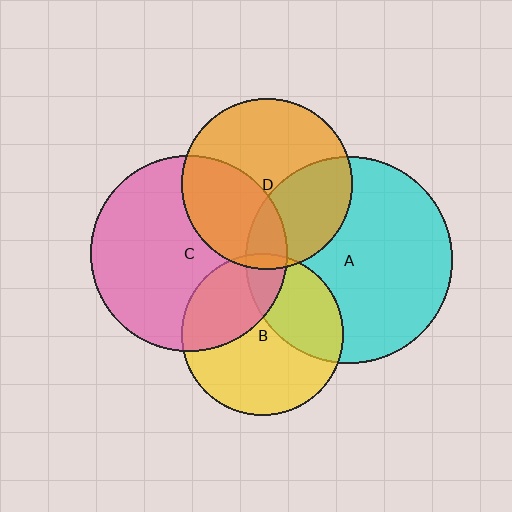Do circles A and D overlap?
Yes.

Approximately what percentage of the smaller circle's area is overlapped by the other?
Approximately 35%.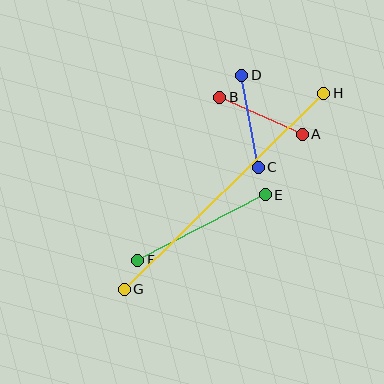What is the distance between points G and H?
The distance is approximately 280 pixels.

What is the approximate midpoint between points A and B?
The midpoint is at approximately (261, 116) pixels.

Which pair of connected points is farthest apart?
Points G and H are farthest apart.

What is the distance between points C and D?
The distance is approximately 93 pixels.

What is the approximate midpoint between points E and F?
The midpoint is at approximately (202, 227) pixels.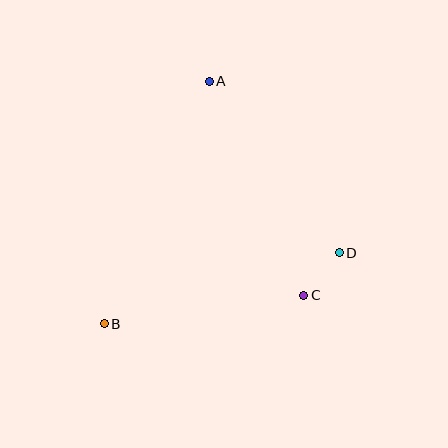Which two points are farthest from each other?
Points A and B are farthest from each other.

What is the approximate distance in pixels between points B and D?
The distance between B and D is approximately 246 pixels.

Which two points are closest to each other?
Points C and D are closest to each other.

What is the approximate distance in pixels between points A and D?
The distance between A and D is approximately 215 pixels.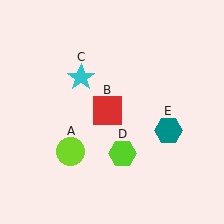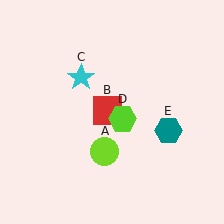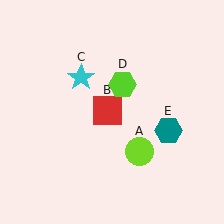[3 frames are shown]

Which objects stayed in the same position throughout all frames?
Red square (object B) and cyan star (object C) and teal hexagon (object E) remained stationary.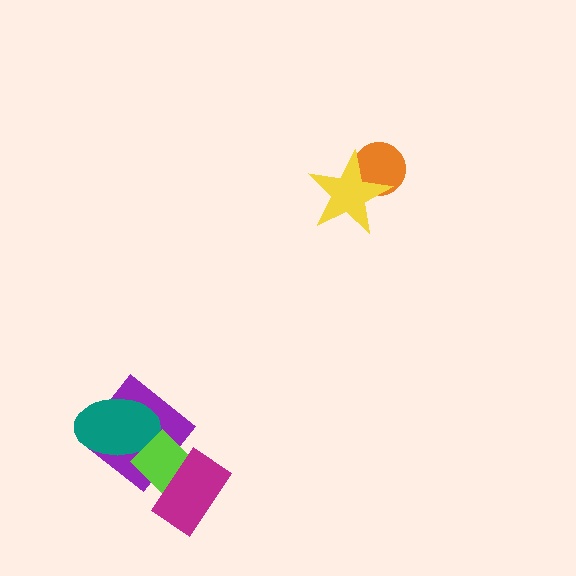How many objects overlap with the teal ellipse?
2 objects overlap with the teal ellipse.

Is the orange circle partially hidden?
Yes, it is partially covered by another shape.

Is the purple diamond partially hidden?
Yes, it is partially covered by another shape.